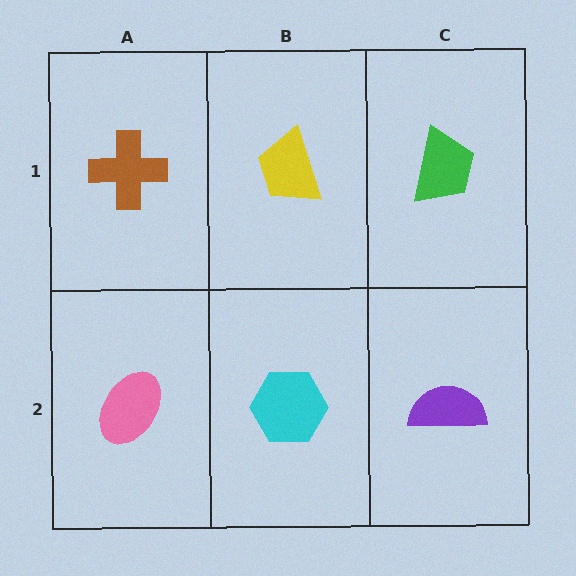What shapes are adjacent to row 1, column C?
A purple semicircle (row 2, column C), a yellow trapezoid (row 1, column B).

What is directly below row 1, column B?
A cyan hexagon.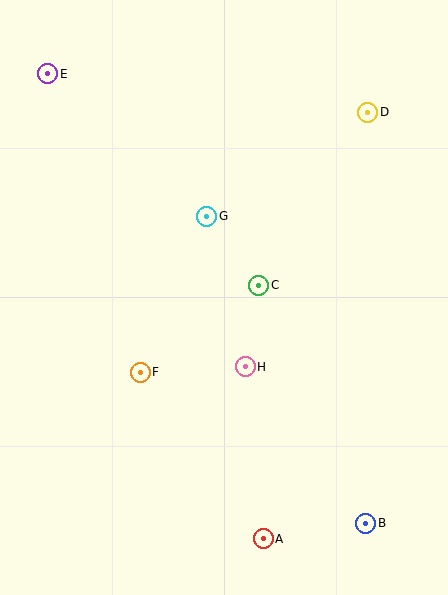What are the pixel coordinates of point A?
Point A is at (263, 539).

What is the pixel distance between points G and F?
The distance between G and F is 170 pixels.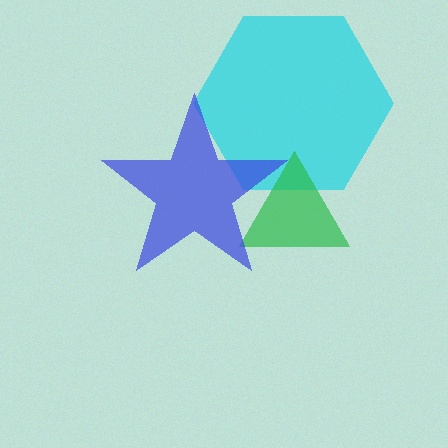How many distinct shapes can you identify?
There are 3 distinct shapes: a cyan hexagon, a green triangle, a blue star.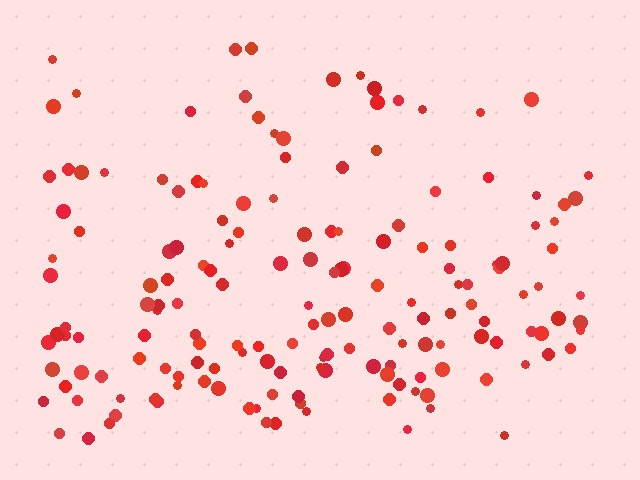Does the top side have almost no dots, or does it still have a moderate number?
Still a moderate number, just noticeably fewer than the bottom.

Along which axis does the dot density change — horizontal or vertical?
Vertical.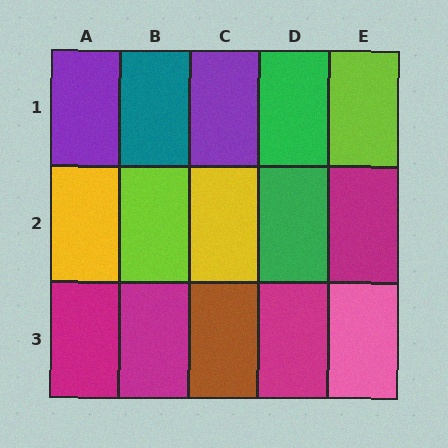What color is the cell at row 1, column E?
Lime.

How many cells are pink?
1 cell is pink.